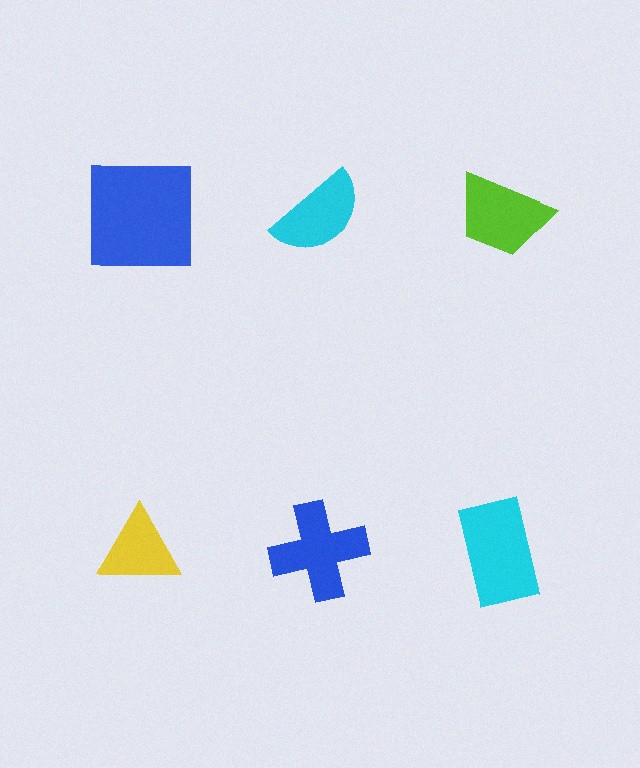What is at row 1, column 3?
A lime trapezoid.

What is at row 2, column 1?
A yellow triangle.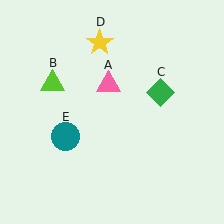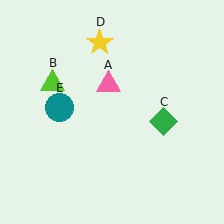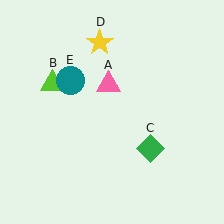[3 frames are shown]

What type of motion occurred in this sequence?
The green diamond (object C), teal circle (object E) rotated clockwise around the center of the scene.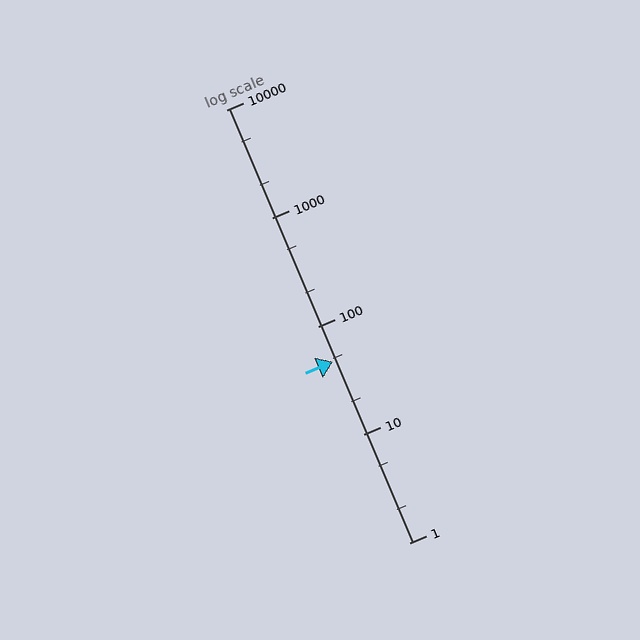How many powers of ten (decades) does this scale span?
The scale spans 4 decades, from 1 to 10000.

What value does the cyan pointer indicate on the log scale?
The pointer indicates approximately 47.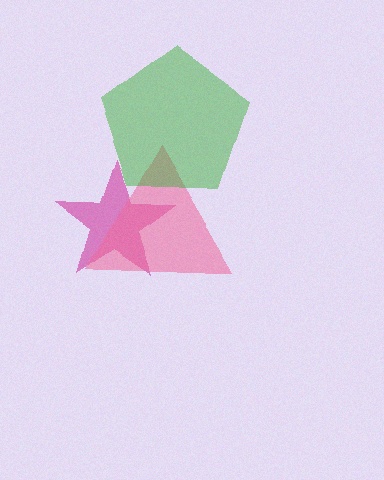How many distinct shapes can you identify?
There are 3 distinct shapes: a magenta star, a pink triangle, a green pentagon.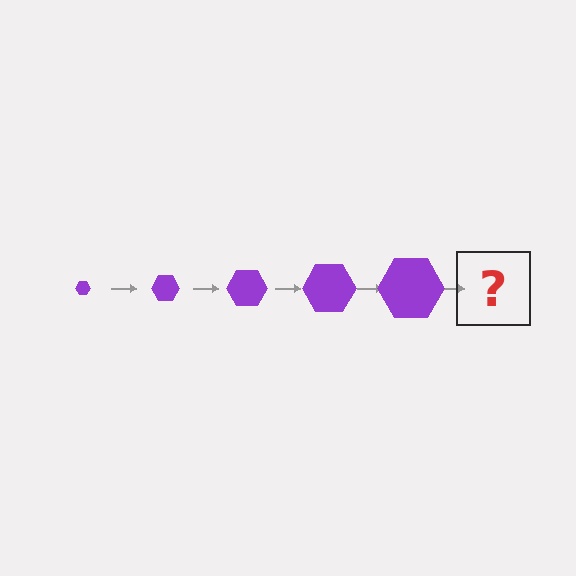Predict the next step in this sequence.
The next step is a purple hexagon, larger than the previous one.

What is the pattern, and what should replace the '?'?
The pattern is that the hexagon gets progressively larger each step. The '?' should be a purple hexagon, larger than the previous one.